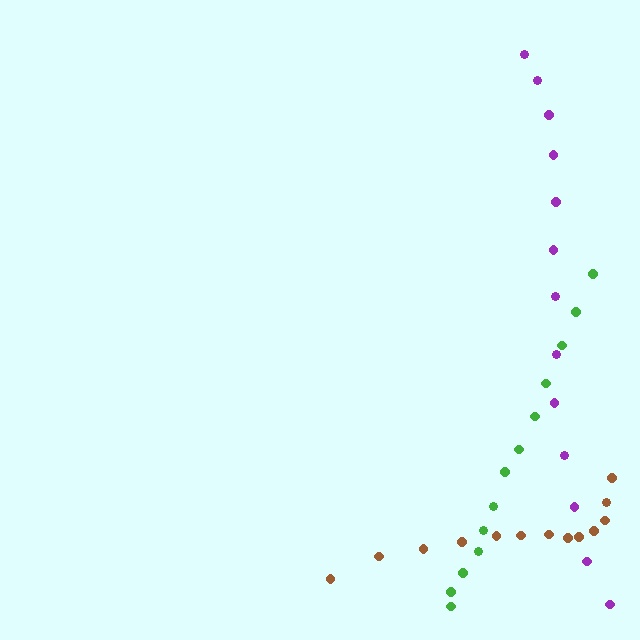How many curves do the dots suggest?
There are 3 distinct paths.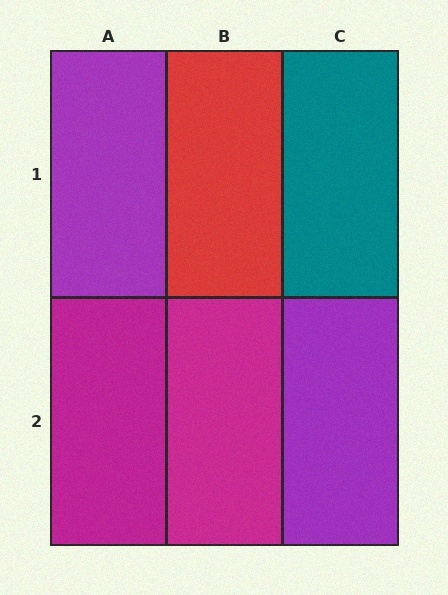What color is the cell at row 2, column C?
Purple.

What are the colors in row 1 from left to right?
Purple, red, teal.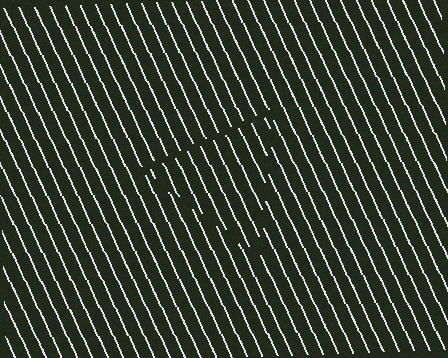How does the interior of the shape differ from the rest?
The interior of the shape contains the same grating, shifted by half a period — the contour is defined by the phase discontinuity where line-ends from the inner and outer gratings abut.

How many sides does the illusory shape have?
3 sides — the line-ends trace a triangle.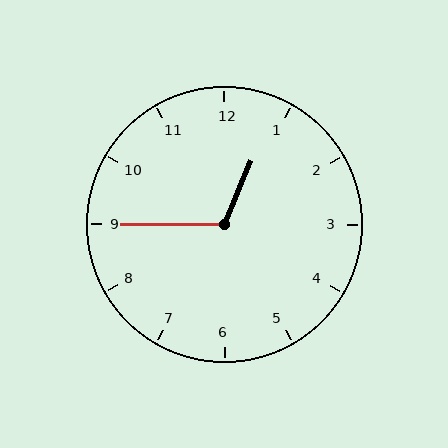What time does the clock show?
12:45.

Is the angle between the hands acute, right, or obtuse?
It is obtuse.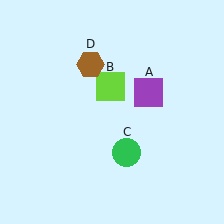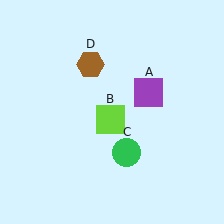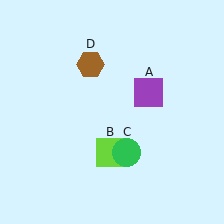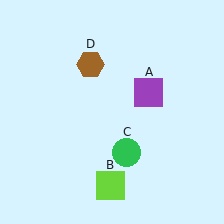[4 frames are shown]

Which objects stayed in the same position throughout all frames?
Purple square (object A) and green circle (object C) and brown hexagon (object D) remained stationary.